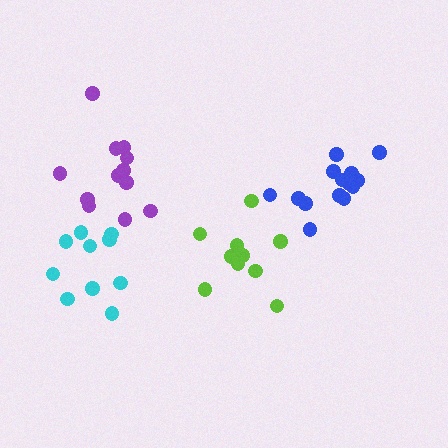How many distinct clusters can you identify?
There are 4 distinct clusters.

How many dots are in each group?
Group 1: 10 dots, Group 2: 12 dots, Group 3: 14 dots, Group 4: 10 dots (46 total).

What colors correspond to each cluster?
The clusters are colored: lime, purple, blue, cyan.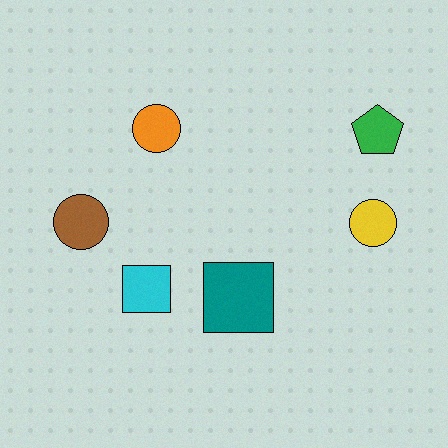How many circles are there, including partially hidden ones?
There are 3 circles.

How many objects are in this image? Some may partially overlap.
There are 6 objects.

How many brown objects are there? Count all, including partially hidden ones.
There is 1 brown object.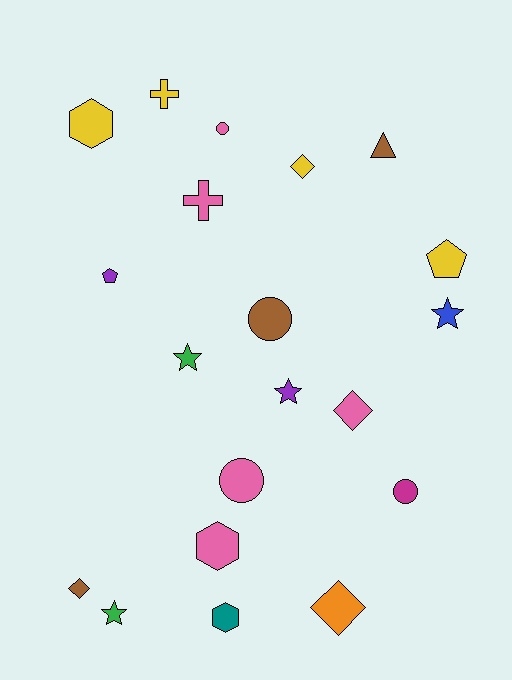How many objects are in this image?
There are 20 objects.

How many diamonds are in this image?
There are 4 diamonds.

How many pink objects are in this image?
There are 5 pink objects.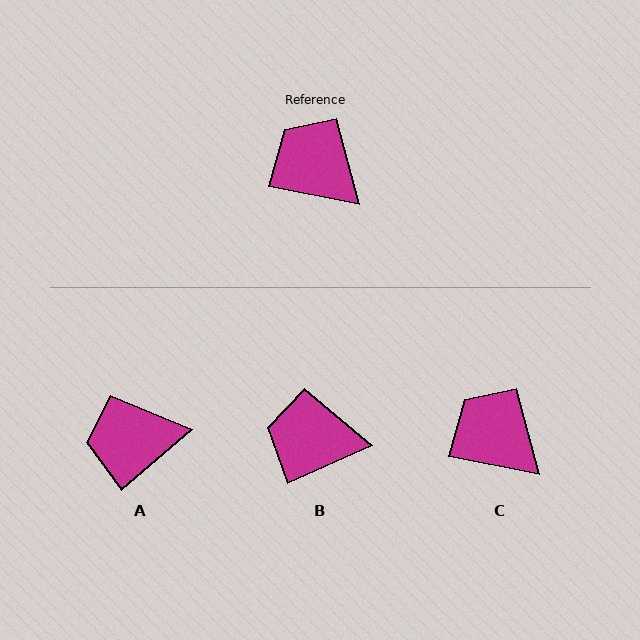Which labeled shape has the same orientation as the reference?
C.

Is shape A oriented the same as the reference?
No, it is off by about 52 degrees.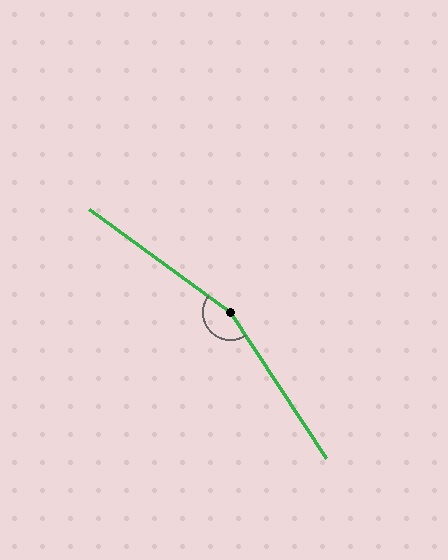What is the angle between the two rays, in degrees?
Approximately 159 degrees.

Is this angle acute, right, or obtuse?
It is obtuse.